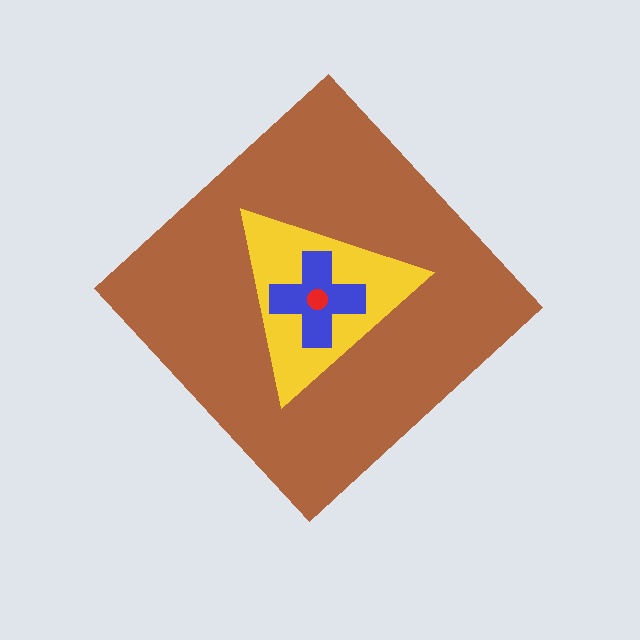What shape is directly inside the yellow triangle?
The blue cross.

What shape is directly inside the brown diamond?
The yellow triangle.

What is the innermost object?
The red circle.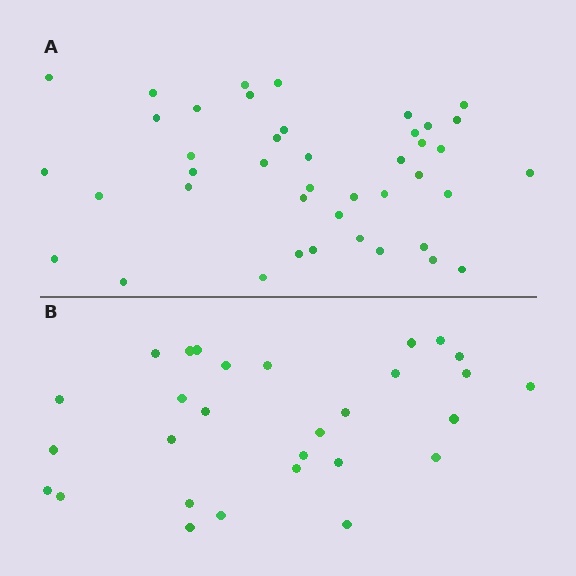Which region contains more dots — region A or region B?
Region A (the top region) has more dots.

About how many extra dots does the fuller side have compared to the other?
Region A has approximately 15 more dots than region B.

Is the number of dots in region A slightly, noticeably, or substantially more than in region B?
Region A has noticeably more, but not dramatically so. The ratio is roughly 1.4 to 1.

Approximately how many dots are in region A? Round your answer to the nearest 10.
About 40 dots. (The exact count is 42, which rounds to 40.)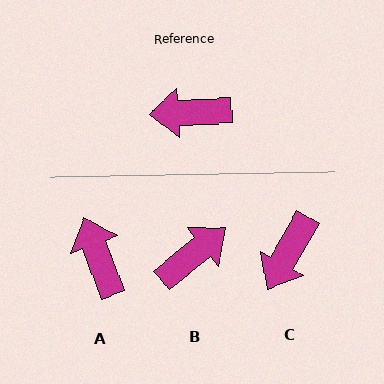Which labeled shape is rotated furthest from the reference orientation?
B, about 143 degrees away.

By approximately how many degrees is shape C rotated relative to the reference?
Approximately 58 degrees counter-clockwise.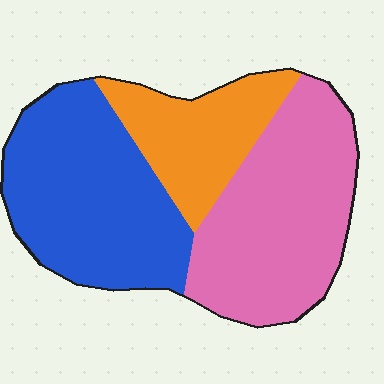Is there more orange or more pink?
Pink.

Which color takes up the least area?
Orange, at roughly 20%.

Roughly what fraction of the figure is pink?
Pink covers about 40% of the figure.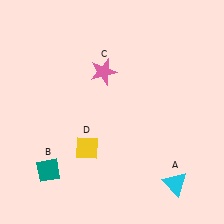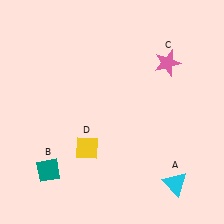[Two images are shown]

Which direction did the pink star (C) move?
The pink star (C) moved right.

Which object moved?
The pink star (C) moved right.